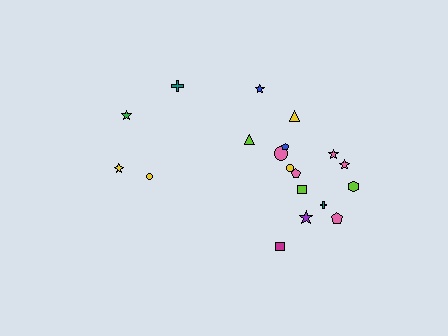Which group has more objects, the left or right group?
The right group.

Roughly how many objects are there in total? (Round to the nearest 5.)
Roughly 20 objects in total.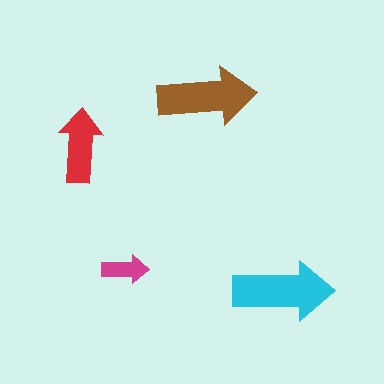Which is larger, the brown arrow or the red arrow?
The brown one.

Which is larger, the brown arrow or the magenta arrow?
The brown one.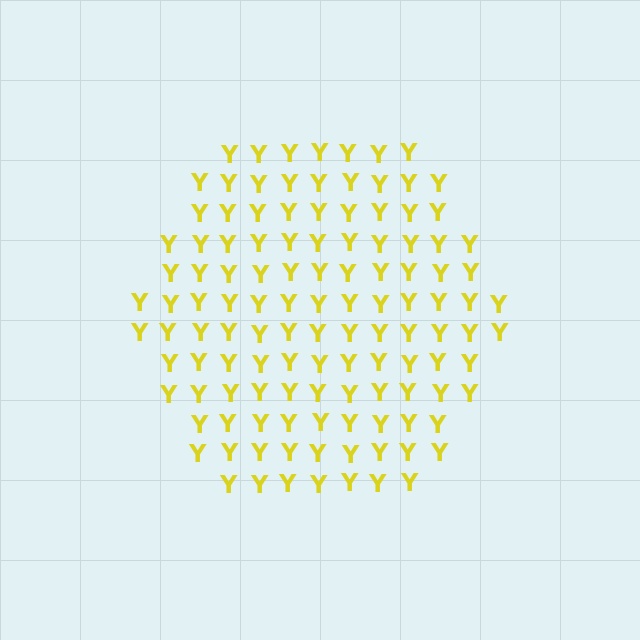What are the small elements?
The small elements are letter Y's.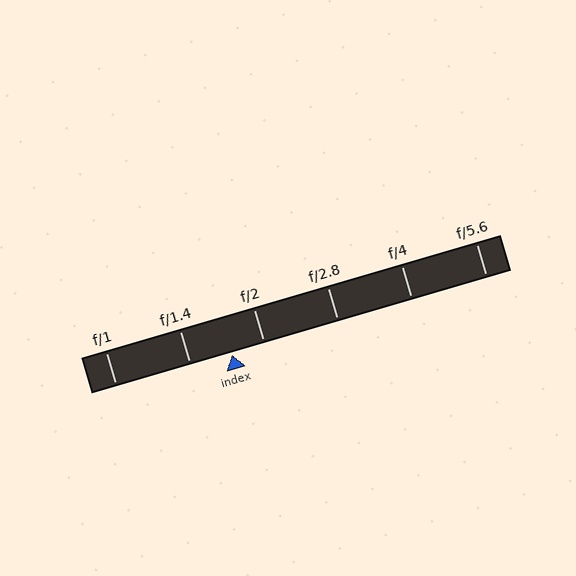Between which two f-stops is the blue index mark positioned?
The index mark is between f/1.4 and f/2.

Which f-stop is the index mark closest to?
The index mark is closest to f/2.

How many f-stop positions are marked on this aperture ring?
There are 6 f-stop positions marked.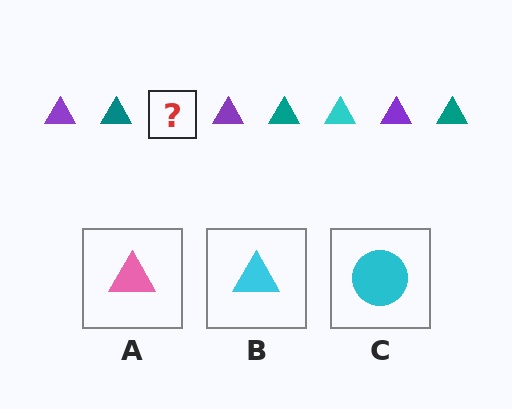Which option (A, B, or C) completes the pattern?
B.